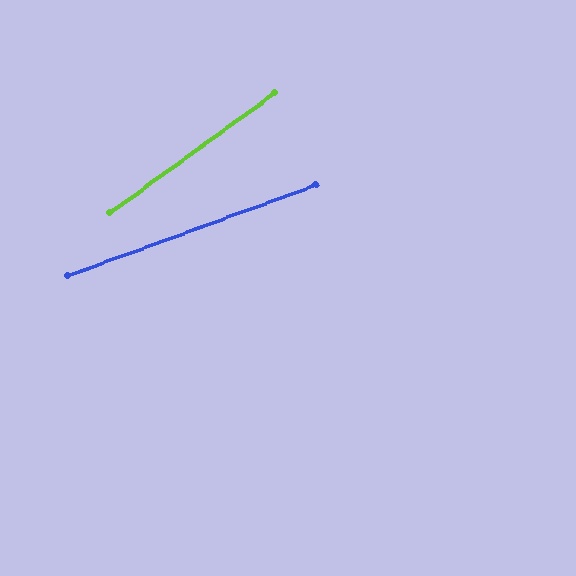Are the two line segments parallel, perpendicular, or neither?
Neither parallel nor perpendicular — they differ by about 16°.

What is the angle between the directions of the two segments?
Approximately 16 degrees.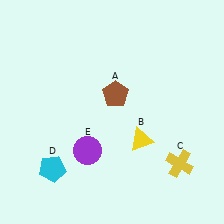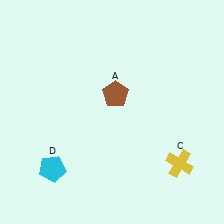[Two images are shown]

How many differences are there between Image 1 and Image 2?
There are 2 differences between the two images.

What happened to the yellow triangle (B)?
The yellow triangle (B) was removed in Image 2. It was in the bottom-right area of Image 1.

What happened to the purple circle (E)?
The purple circle (E) was removed in Image 2. It was in the bottom-left area of Image 1.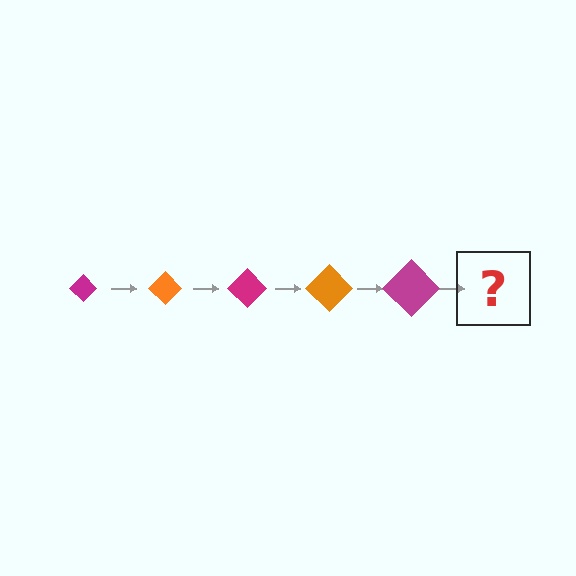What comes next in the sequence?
The next element should be an orange diamond, larger than the previous one.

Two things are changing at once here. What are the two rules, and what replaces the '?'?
The two rules are that the diamond grows larger each step and the color cycles through magenta and orange. The '?' should be an orange diamond, larger than the previous one.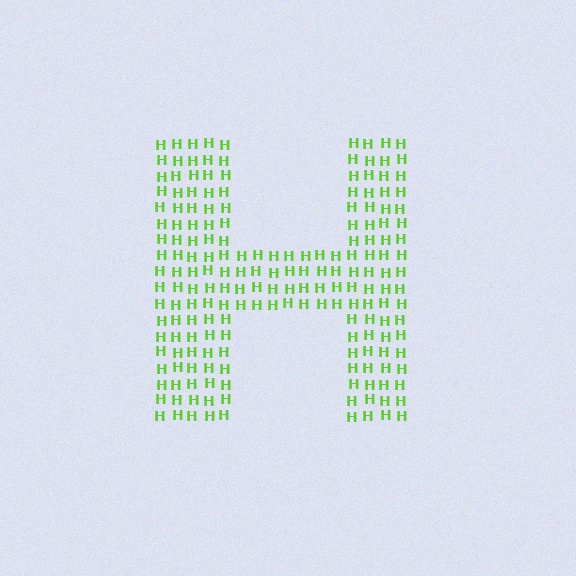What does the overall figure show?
The overall figure shows the letter H.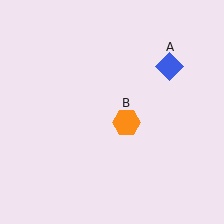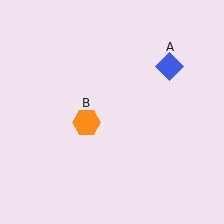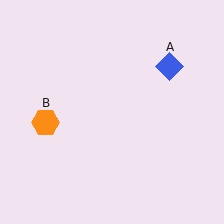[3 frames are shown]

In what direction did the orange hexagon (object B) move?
The orange hexagon (object B) moved left.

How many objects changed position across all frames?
1 object changed position: orange hexagon (object B).